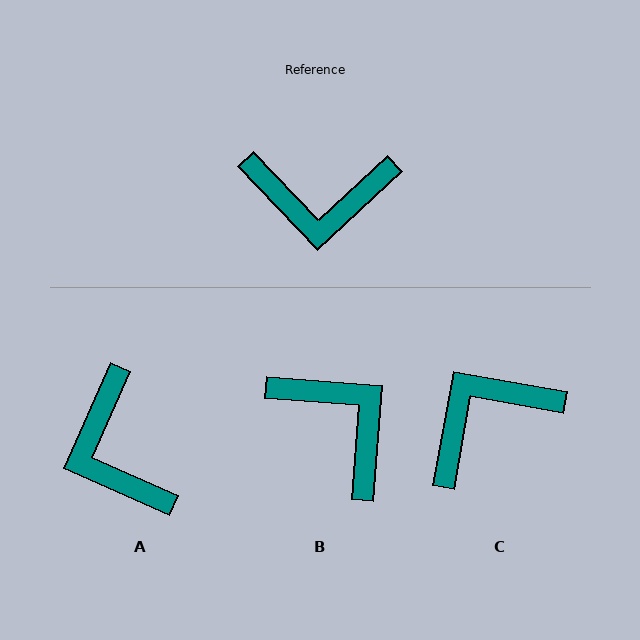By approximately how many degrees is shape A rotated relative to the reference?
Approximately 67 degrees clockwise.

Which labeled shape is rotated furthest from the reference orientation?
C, about 143 degrees away.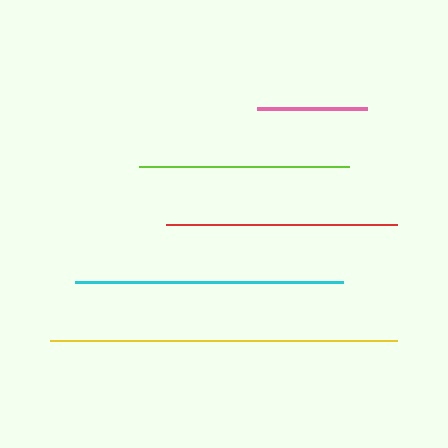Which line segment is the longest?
The yellow line is the longest at approximately 347 pixels.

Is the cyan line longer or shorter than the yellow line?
The yellow line is longer than the cyan line.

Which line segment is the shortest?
The pink line is the shortest at approximately 111 pixels.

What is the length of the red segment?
The red segment is approximately 231 pixels long.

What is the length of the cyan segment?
The cyan segment is approximately 268 pixels long.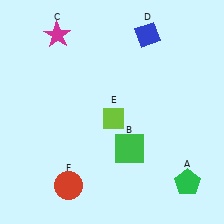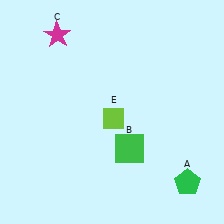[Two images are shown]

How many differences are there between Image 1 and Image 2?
There are 2 differences between the two images.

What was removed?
The red circle (F), the blue diamond (D) were removed in Image 2.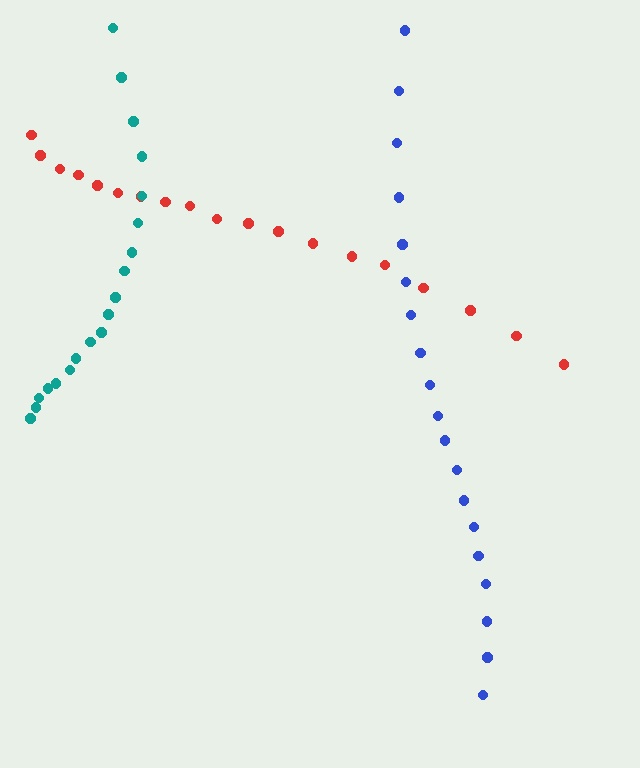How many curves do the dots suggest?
There are 3 distinct paths.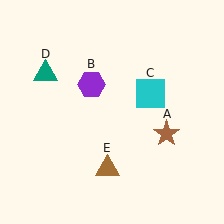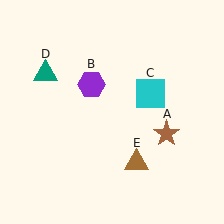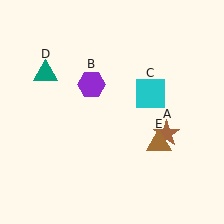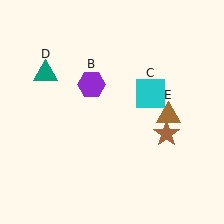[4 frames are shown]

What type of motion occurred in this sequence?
The brown triangle (object E) rotated counterclockwise around the center of the scene.